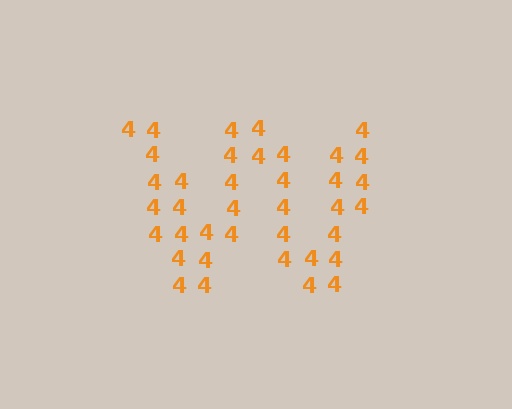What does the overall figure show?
The overall figure shows the letter W.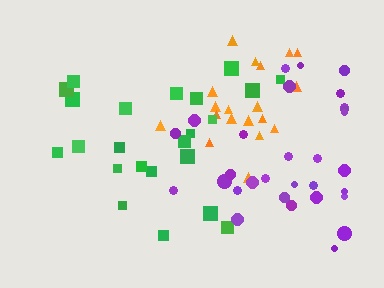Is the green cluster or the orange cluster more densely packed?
Orange.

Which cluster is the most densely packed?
Orange.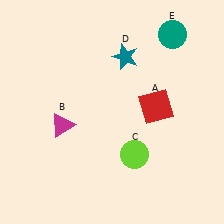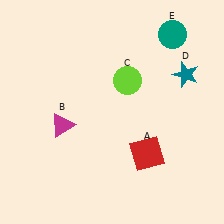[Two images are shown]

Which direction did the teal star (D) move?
The teal star (D) moved right.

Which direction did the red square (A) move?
The red square (A) moved down.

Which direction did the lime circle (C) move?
The lime circle (C) moved up.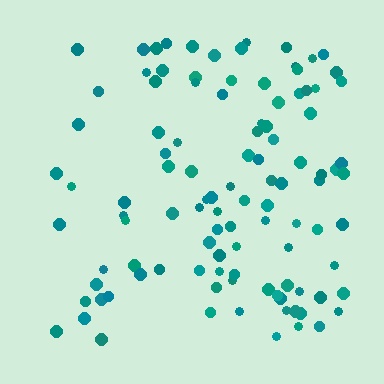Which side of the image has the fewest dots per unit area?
The left.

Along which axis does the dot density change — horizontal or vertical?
Horizontal.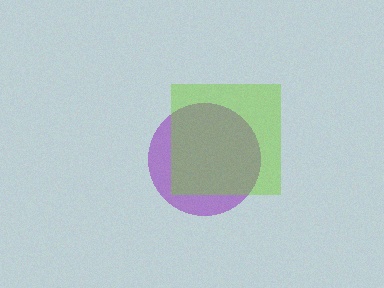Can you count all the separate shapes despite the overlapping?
Yes, there are 2 separate shapes.